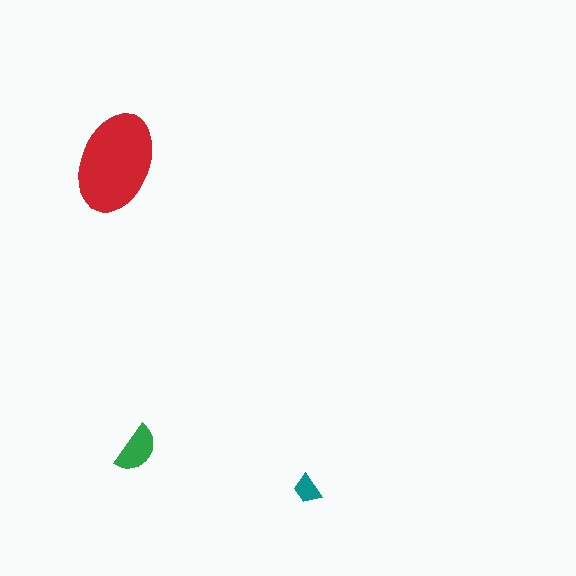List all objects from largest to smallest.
The red ellipse, the green semicircle, the teal trapezoid.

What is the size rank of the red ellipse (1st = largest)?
1st.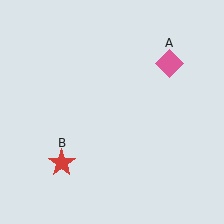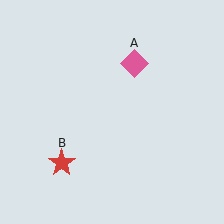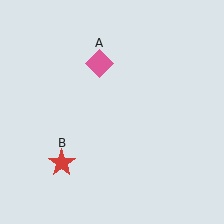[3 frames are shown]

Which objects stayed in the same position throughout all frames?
Red star (object B) remained stationary.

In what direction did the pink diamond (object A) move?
The pink diamond (object A) moved left.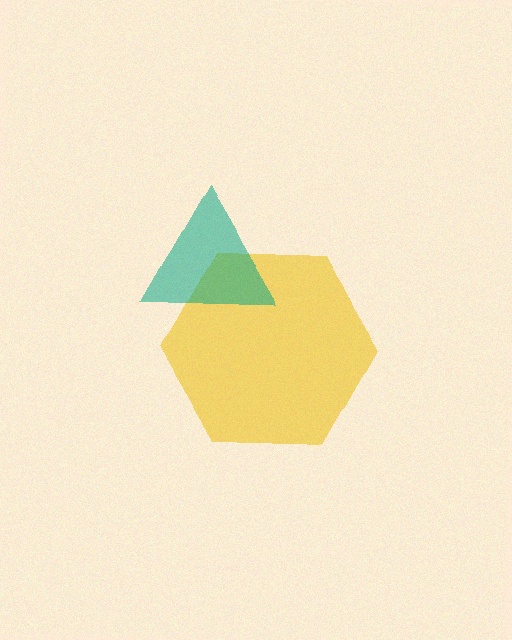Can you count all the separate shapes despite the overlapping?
Yes, there are 2 separate shapes.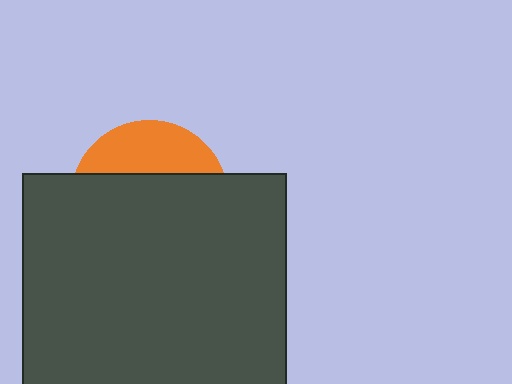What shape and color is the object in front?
The object in front is a dark gray square.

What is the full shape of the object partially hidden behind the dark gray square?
The partially hidden object is an orange circle.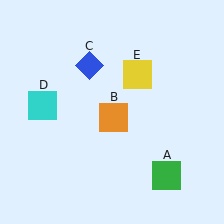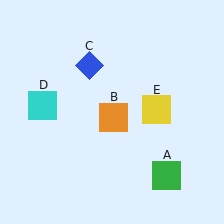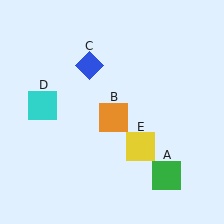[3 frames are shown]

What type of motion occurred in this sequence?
The yellow square (object E) rotated clockwise around the center of the scene.